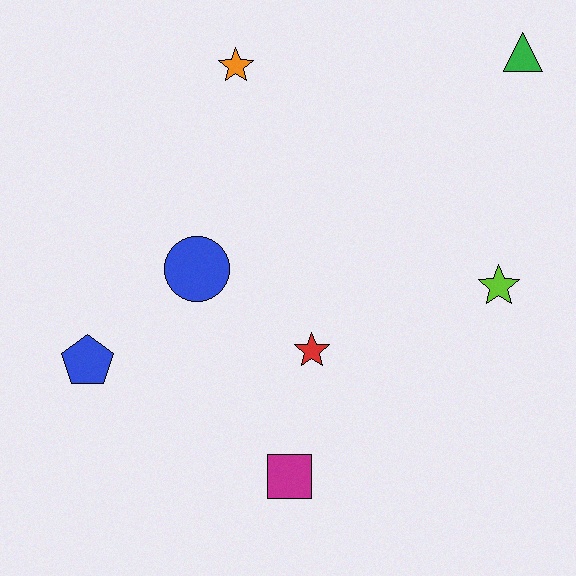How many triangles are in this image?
There is 1 triangle.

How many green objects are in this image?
There is 1 green object.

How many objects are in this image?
There are 7 objects.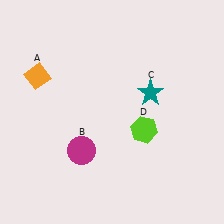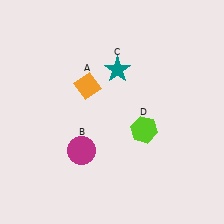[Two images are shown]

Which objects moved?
The objects that moved are: the orange diamond (A), the teal star (C).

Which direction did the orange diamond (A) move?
The orange diamond (A) moved right.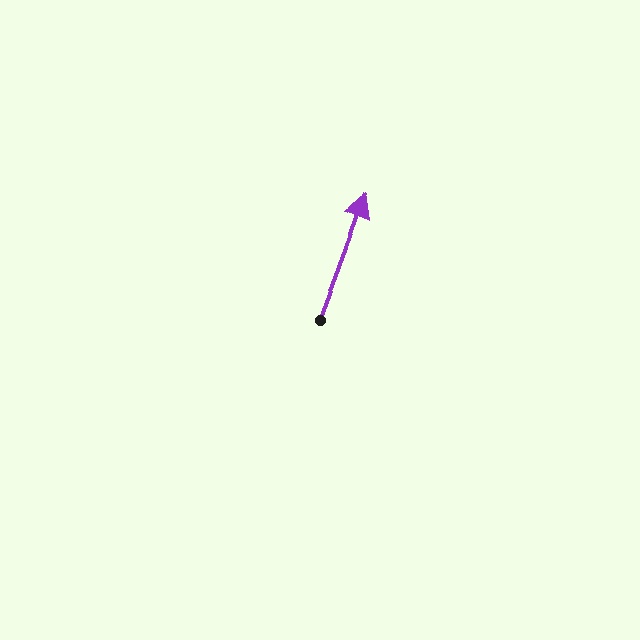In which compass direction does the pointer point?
North.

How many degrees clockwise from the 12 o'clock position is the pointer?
Approximately 21 degrees.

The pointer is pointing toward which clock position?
Roughly 1 o'clock.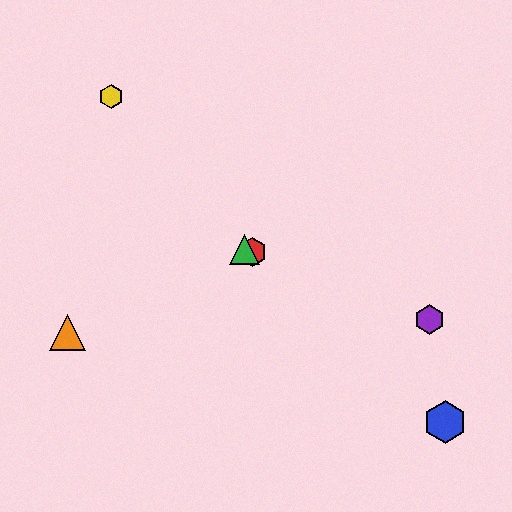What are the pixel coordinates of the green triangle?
The green triangle is at (244, 249).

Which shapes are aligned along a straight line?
The red hexagon, the green triangle, the purple hexagon are aligned along a straight line.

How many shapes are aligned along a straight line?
3 shapes (the red hexagon, the green triangle, the purple hexagon) are aligned along a straight line.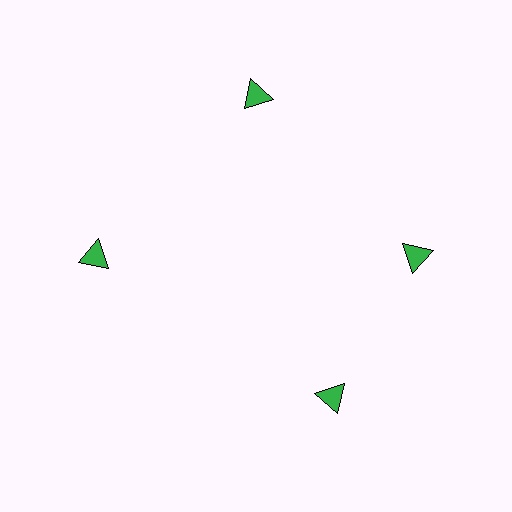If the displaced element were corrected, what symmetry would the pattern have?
It would have 4-fold rotational symmetry — the pattern would map onto itself every 90 degrees.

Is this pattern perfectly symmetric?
No. The 4 green triangles are arranged in a ring, but one element near the 6 o'clock position is rotated out of alignment along the ring, breaking the 4-fold rotational symmetry.